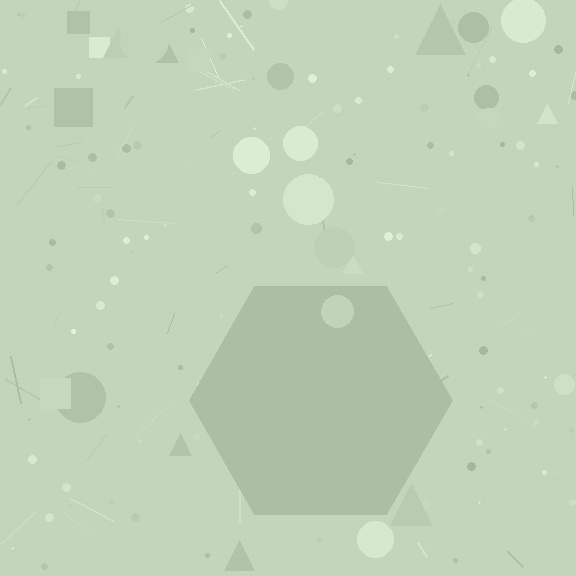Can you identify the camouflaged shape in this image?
The camouflaged shape is a hexagon.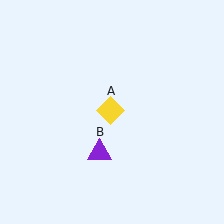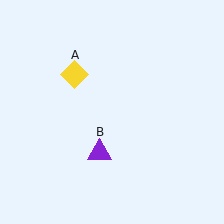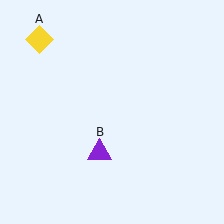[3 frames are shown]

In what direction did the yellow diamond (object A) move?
The yellow diamond (object A) moved up and to the left.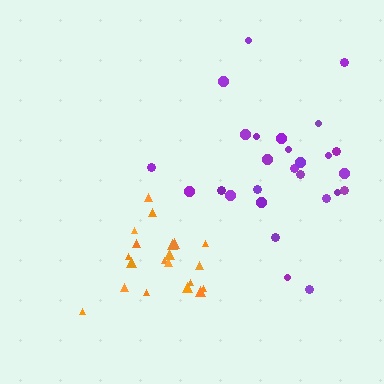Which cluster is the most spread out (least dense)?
Purple.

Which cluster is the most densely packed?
Orange.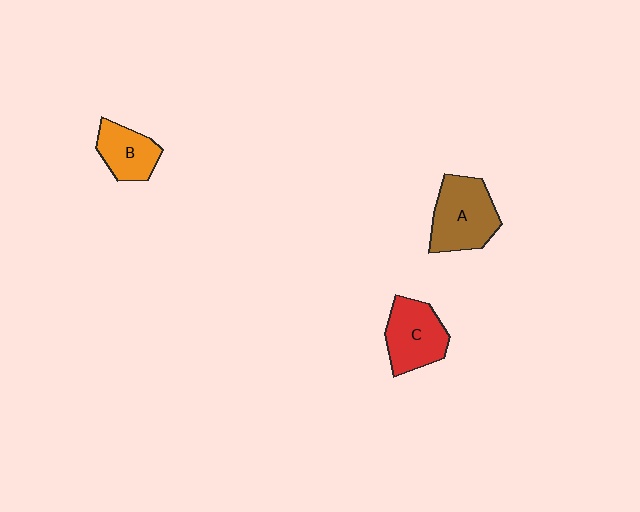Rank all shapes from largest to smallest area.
From largest to smallest: A (brown), C (red), B (orange).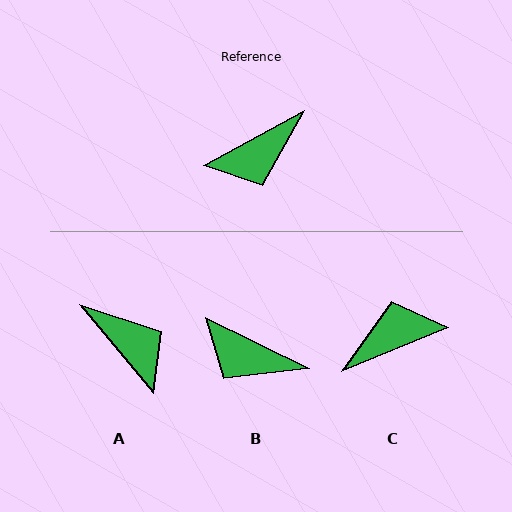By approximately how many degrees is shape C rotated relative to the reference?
Approximately 173 degrees counter-clockwise.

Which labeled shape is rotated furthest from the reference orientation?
C, about 173 degrees away.